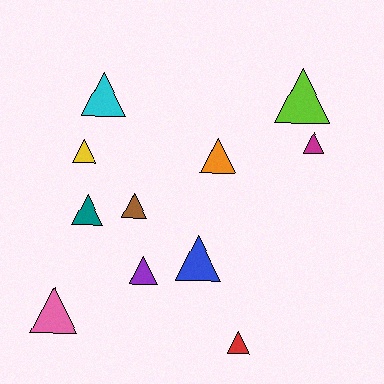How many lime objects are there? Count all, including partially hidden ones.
There is 1 lime object.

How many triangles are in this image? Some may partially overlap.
There are 11 triangles.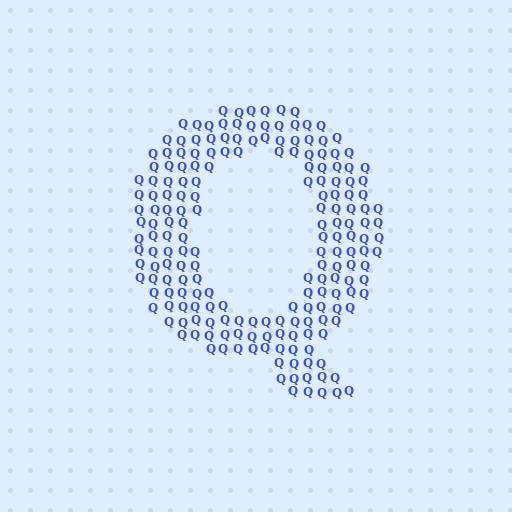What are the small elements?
The small elements are letter Q's.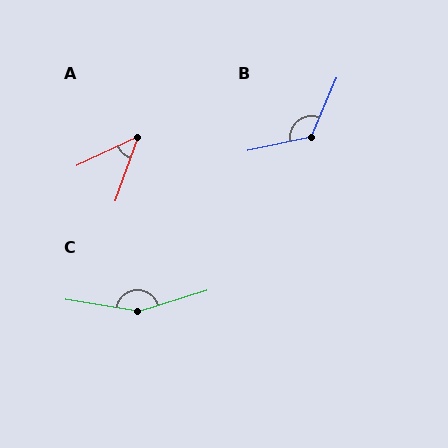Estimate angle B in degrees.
Approximately 125 degrees.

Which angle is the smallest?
A, at approximately 45 degrees.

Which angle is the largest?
C, at approximately 154 degrees.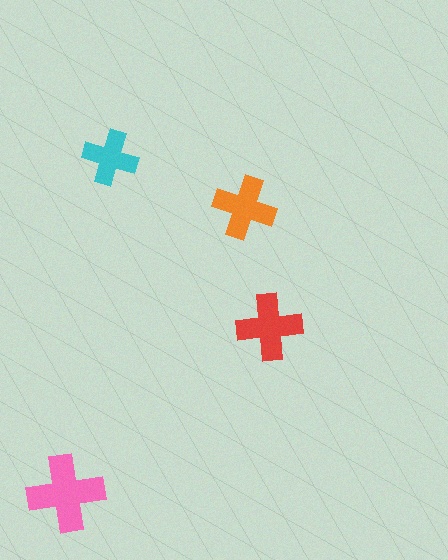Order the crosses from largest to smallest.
the pink one, the red one, the orange one, the cyan one.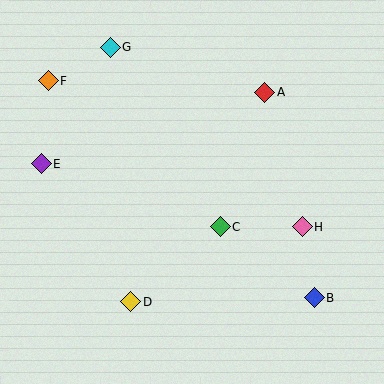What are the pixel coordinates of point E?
Point E is at (41, 164).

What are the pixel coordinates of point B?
Point B is at (314, 298).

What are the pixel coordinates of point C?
Point C is at (220, 227).